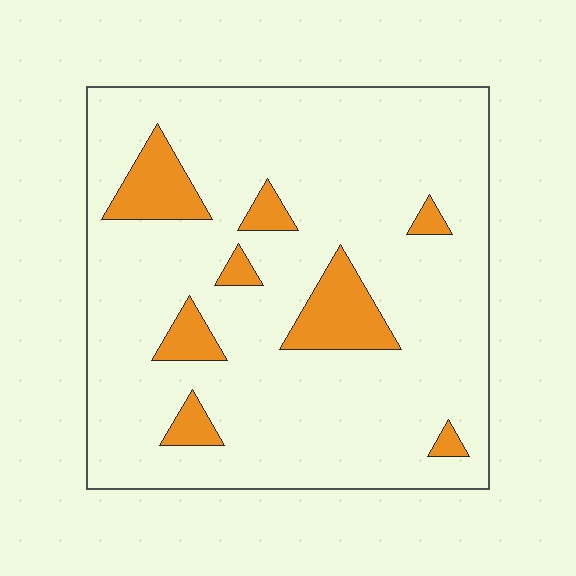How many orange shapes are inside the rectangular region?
8.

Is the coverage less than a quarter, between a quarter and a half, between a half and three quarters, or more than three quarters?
Less than a quarter.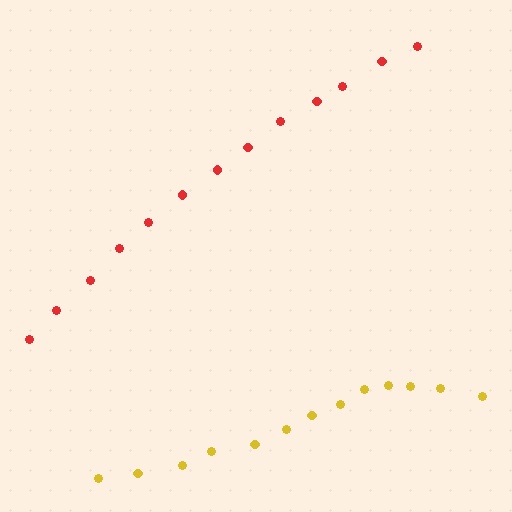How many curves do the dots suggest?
There are 2 distinct paths.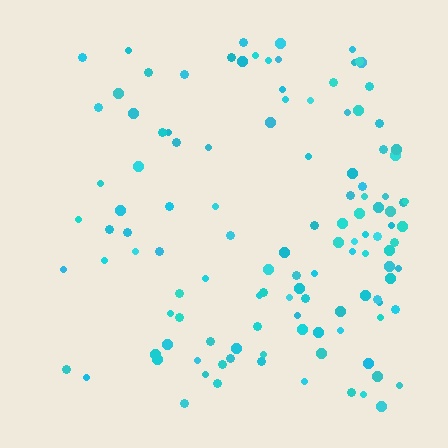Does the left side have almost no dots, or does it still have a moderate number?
Still a moderate number, just noticeably fewer than the right.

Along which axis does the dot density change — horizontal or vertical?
Horizontal.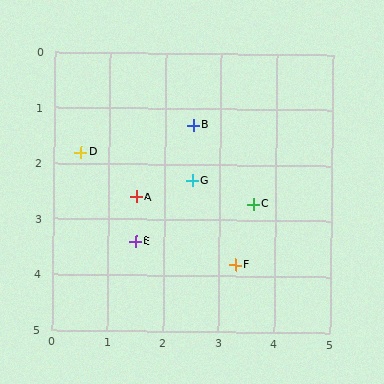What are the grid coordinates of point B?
Point B is at approximately (2.5, 1.3).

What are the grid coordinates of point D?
Point D is at approximately (0.5, 1.8).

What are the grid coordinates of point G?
Point G is at approximately (2.5, 2.3).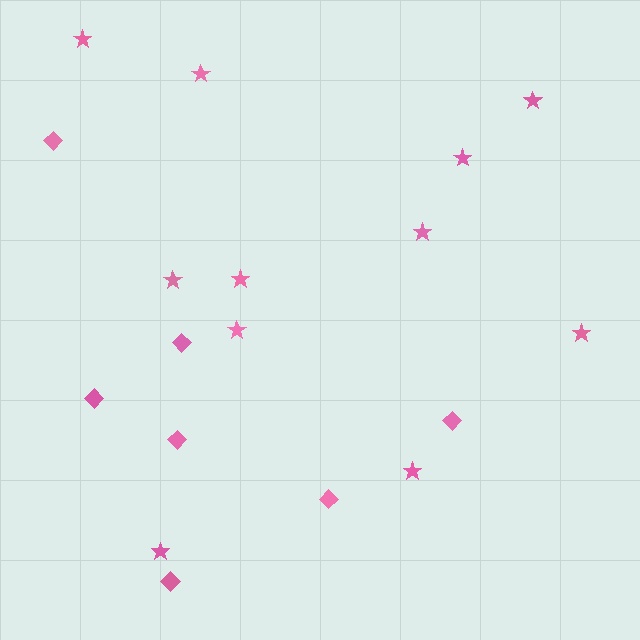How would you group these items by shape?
There are 2 groups: one group of diamonds (7) and one group of stars (11).